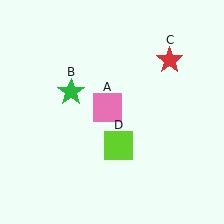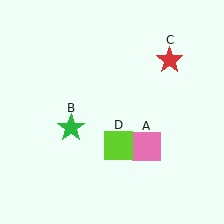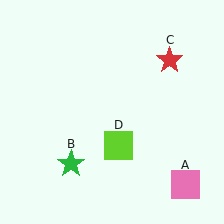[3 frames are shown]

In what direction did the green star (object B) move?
The green star (object B) moved down.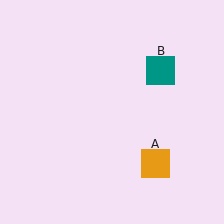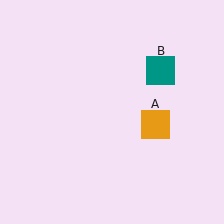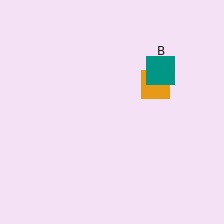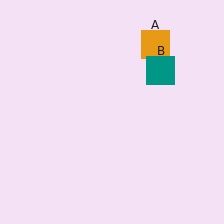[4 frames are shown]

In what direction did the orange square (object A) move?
The orange square (object A) moved up.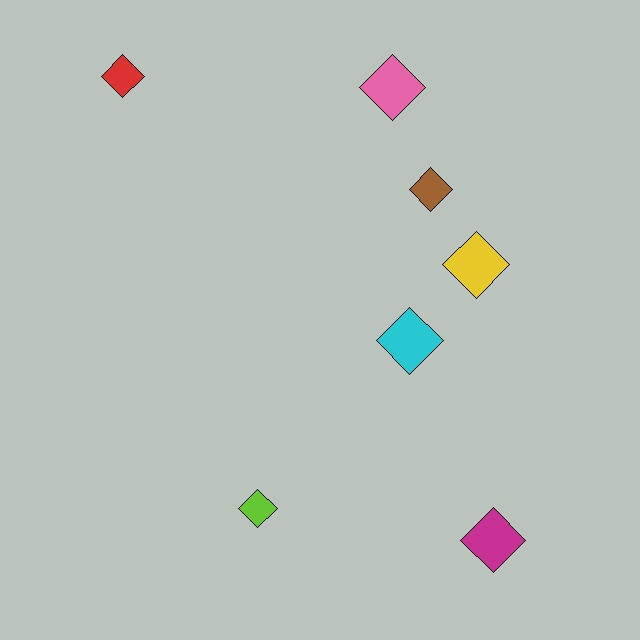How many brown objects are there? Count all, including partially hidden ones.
There is 1 brown object.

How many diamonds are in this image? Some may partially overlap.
There are 7 diamonds.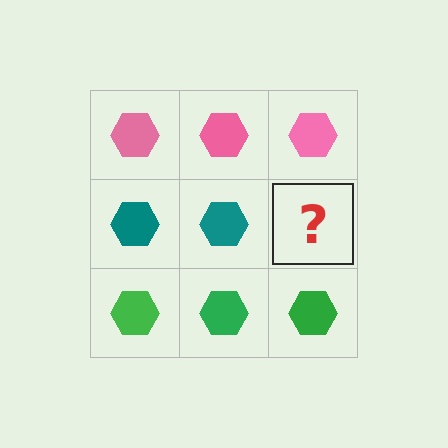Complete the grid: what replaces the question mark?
The question mark should be replaced with a teal hexagon.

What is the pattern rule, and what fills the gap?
The rule is that each row has a consistent color. The gap should be filled with a teal hexagon.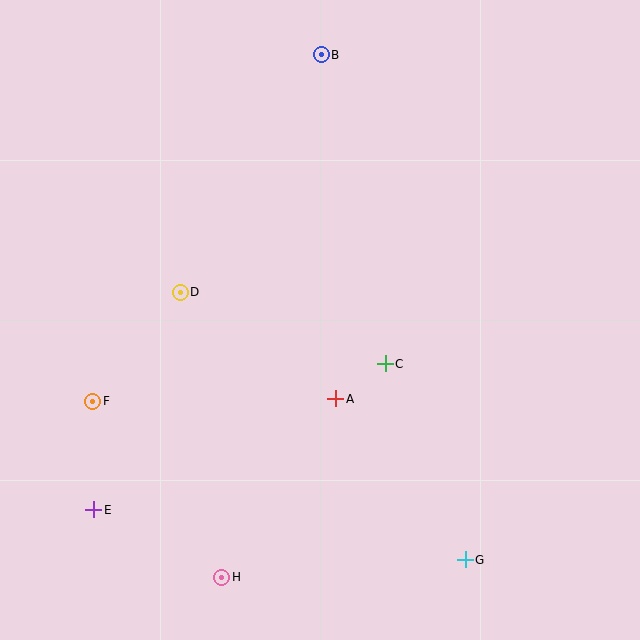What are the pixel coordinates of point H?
Point H is at (222, 577).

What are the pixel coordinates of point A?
Point A is at (336, 399).